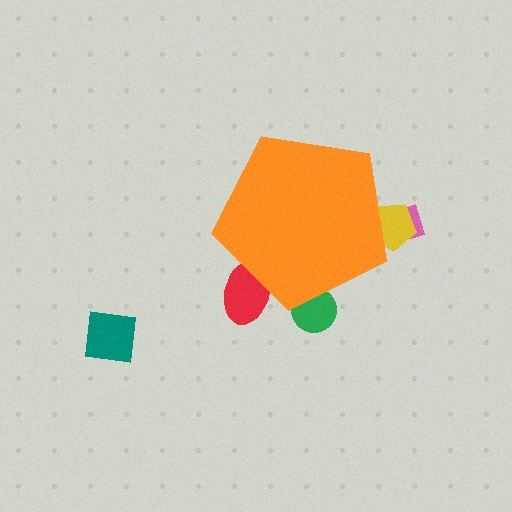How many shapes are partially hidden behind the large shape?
4 shapes are partially hidden.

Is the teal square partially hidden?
No, the teal square is fully visible.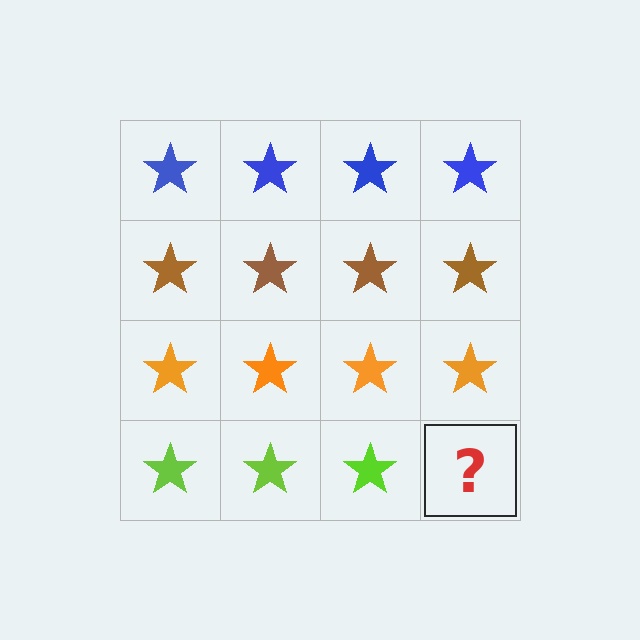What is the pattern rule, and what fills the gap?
The rule is that each row has a consistent color. The gap should be filled with a lime star.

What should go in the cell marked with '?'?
The missing cell should contain a lime star.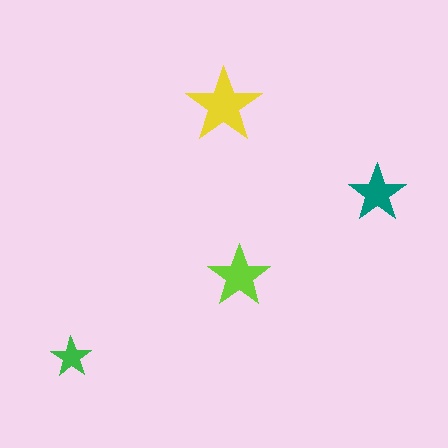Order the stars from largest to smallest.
the yellow one, the lime one, the teal one, the green one.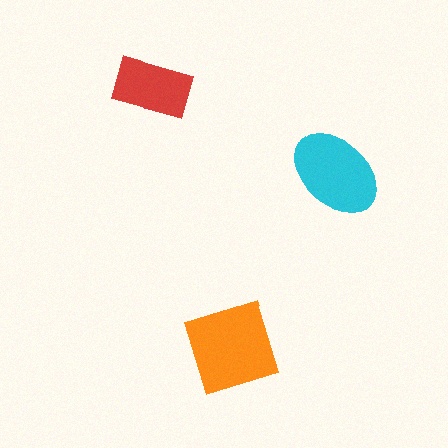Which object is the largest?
The orange diamond.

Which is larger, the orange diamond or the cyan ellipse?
The orange diamond.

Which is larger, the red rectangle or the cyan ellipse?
The cyan ellipse.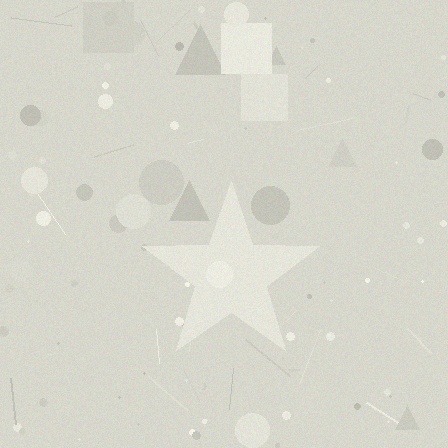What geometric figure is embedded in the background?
A star is embedded in the background.